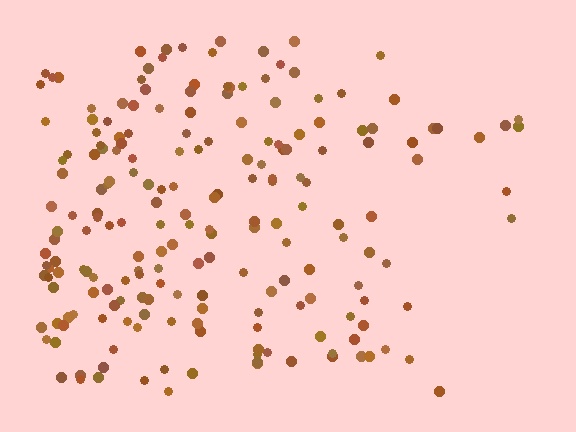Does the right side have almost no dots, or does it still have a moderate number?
Still a moderate number, just noticeably fewer than the left.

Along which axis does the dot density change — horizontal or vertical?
Horizontal.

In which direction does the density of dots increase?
From right to left, with the left side densest.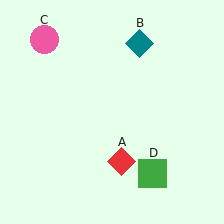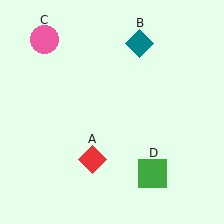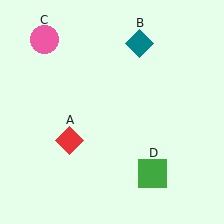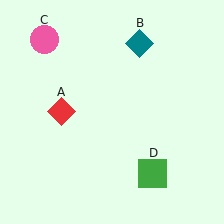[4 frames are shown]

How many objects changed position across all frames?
1 object changed position: red diamond (object A).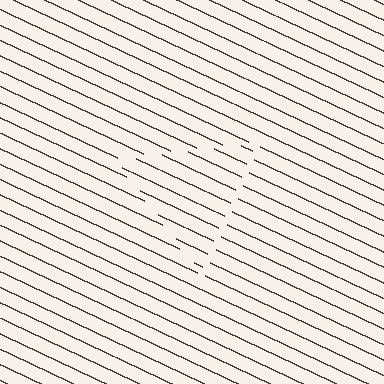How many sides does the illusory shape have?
3 sides — the line-ends trace a triangle.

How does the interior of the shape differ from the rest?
The interior of the shape contains the same grating, shifted by half a period — the contour is defined by the phase discontinuity where line-ends from the inner and outer gratings abut.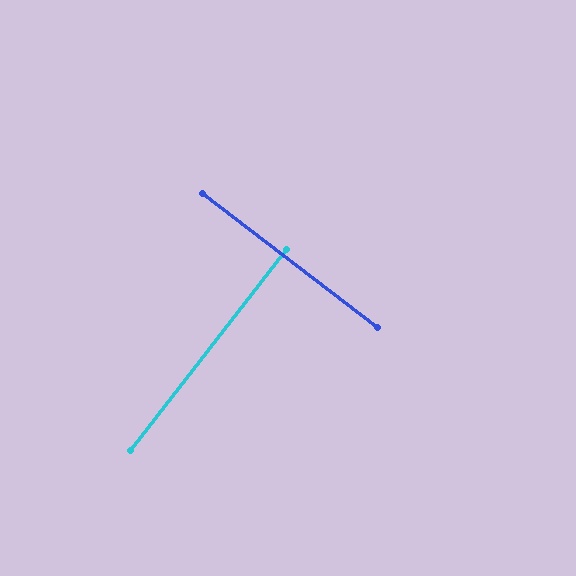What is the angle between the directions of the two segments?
Approximately 90 degrees.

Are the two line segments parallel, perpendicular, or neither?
Perpendicular — they meet at approximately 90°.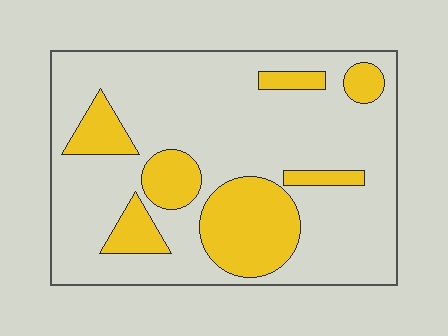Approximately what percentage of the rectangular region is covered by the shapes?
Approximately 25%.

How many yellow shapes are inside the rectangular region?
7.